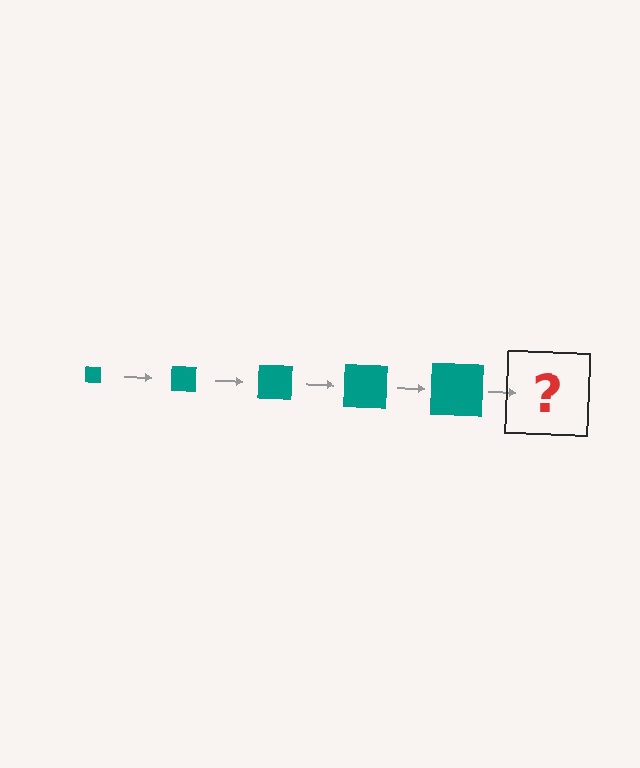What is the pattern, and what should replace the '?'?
The pattern is that the square gets progressively larger each step. The '?' should be a teal square, larger than the previous one.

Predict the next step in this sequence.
The next step is a teal square, larger than the previous one.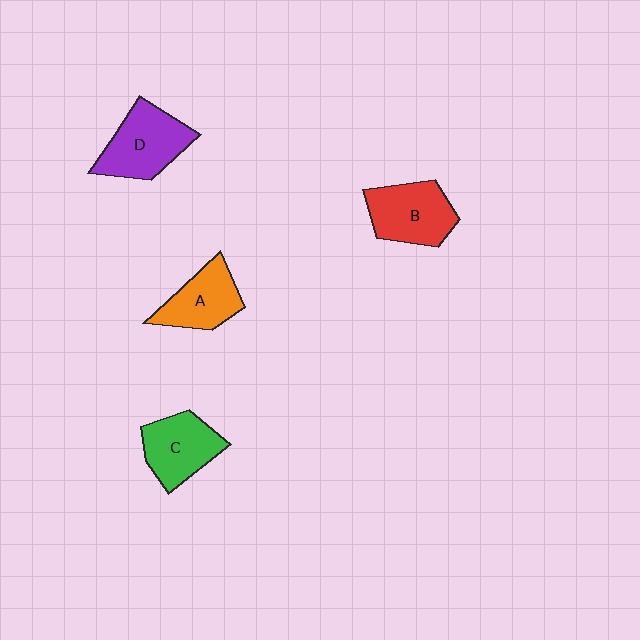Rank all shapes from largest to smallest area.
From largest to smallest: D (purple), B (red), C (green), A (orange).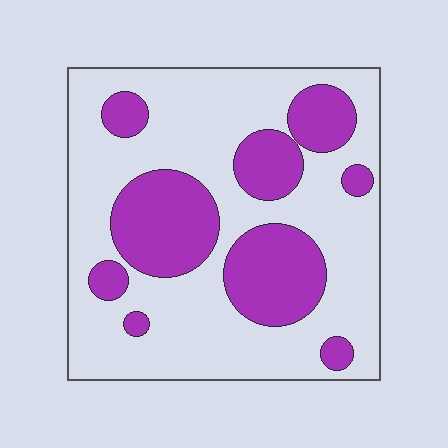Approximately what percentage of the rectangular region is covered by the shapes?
Approximately 30%.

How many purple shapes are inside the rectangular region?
9.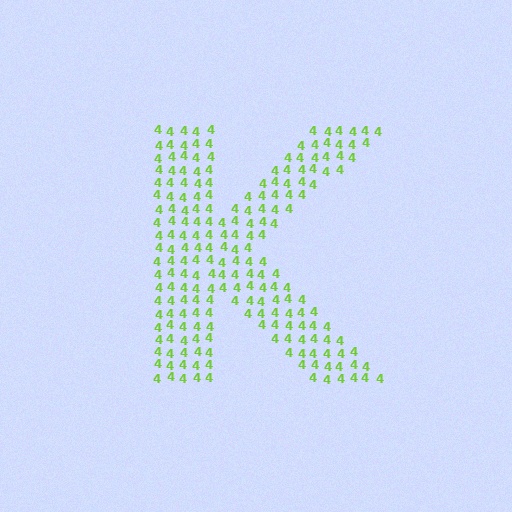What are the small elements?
The small elements are digit 4's.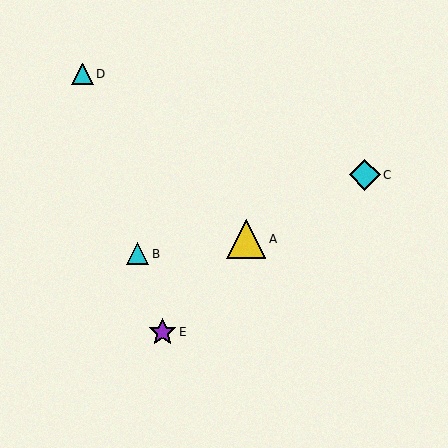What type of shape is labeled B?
Shape B is a cyan triangle.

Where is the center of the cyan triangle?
The center of the cyan triangle is at (83, 74).